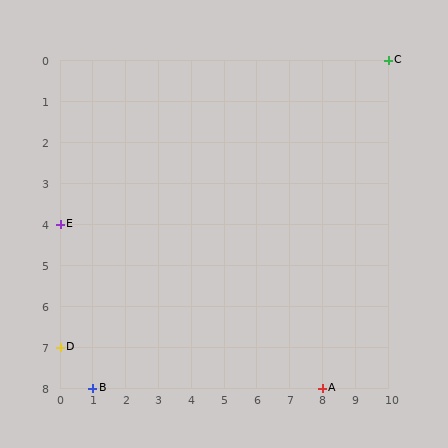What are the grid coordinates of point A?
Point A is at grid coordinates (8, 8).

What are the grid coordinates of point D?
Point D is at grid coordinates (0, 7).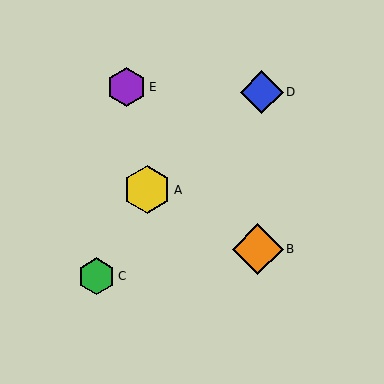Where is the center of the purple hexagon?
The center of the purple hexagon is at (127, 87).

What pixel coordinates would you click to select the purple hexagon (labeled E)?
Click at (127, 87) to select the purple hexagon E.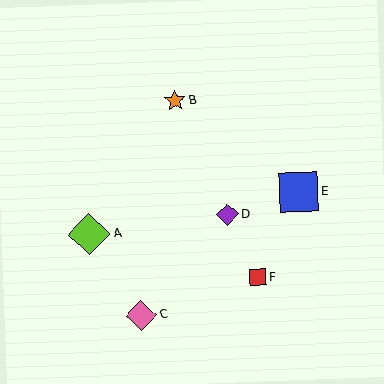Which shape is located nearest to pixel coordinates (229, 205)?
The purple diamond (labeled D) at (227, 214) is nearest to that location.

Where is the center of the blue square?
The center of the blue square is at (299, 192).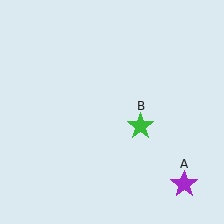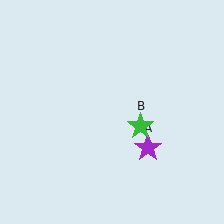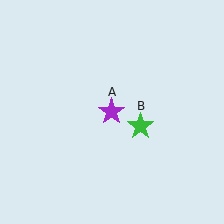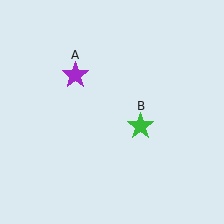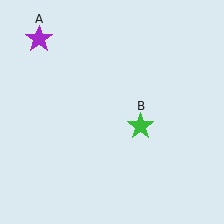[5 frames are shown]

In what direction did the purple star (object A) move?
The purple star (object A) moved up and to the left.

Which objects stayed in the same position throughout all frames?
Green star (object B) remained stationary.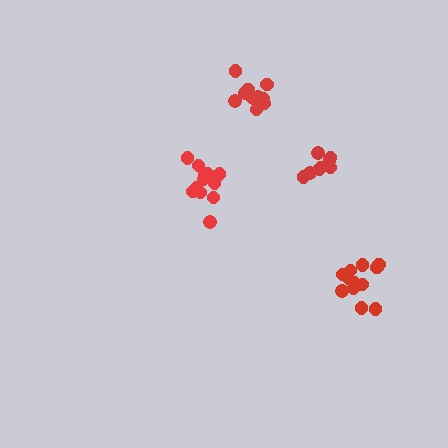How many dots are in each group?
Group 1: 12 dots, Group 2: 13 dots, Group 3: 8 dots, Group 4: 12 dots (45 total).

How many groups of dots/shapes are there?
There are 4 groups.